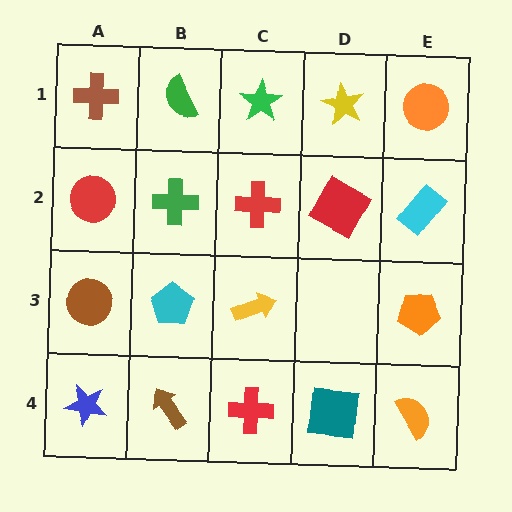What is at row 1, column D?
A yellow star.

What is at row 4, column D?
A teal square.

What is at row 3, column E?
An orange pentagon.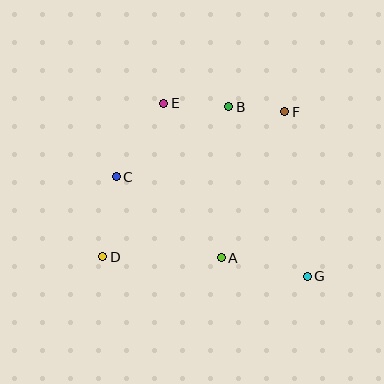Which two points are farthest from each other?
Points D and F are farthest from each other.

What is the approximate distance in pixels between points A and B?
The distance between A and B is approximately 151 pixels.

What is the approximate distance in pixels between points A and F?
The distance between A and F is approximately 159 pixels.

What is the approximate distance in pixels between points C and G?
The distance between C and G is approximately 215 pixels.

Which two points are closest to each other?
Points B and F are closest to each other.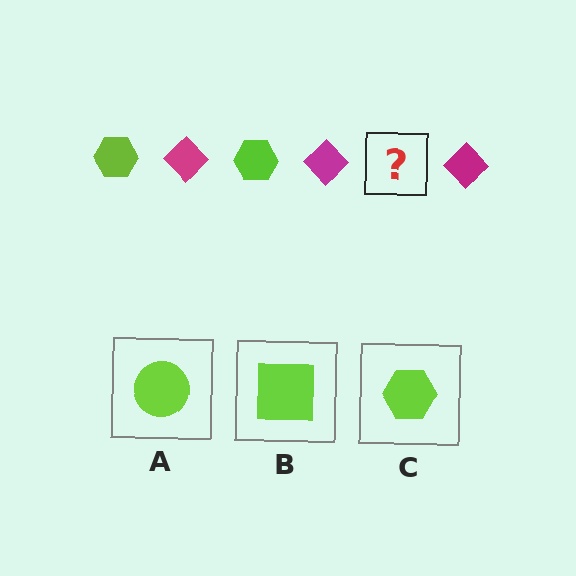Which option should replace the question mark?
Option C.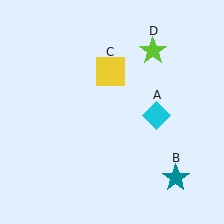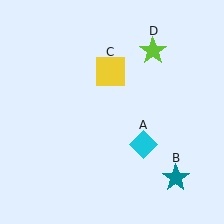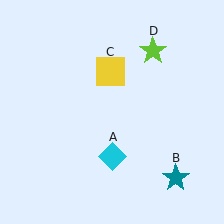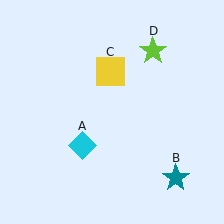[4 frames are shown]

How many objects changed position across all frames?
1 object changed position: cyan diamond (object A).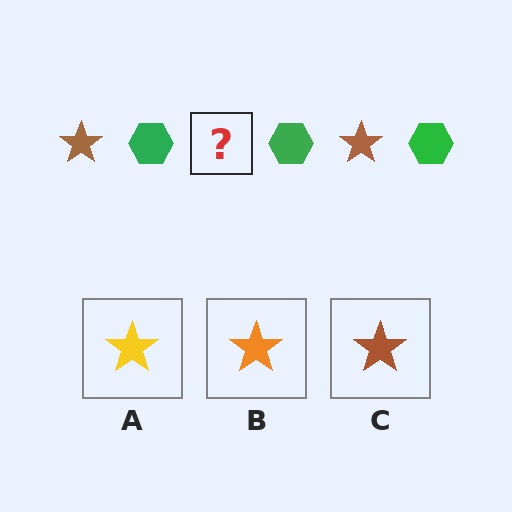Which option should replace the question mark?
Option C.